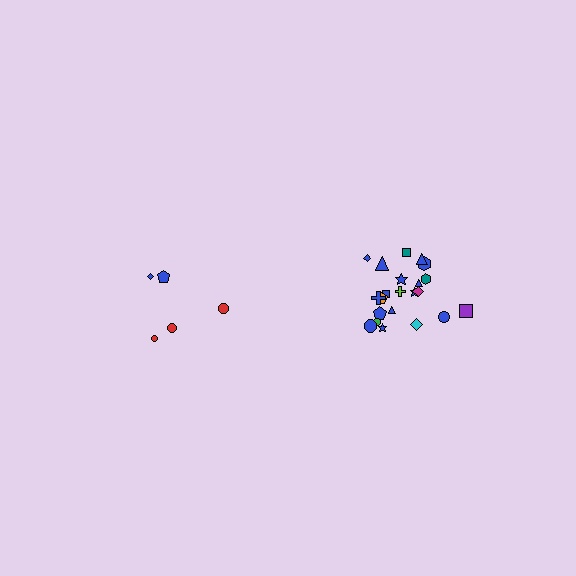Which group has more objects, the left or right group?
The right group.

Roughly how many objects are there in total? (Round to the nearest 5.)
Roughly 25 objects in total.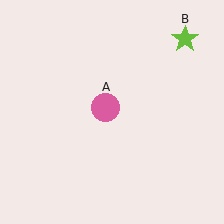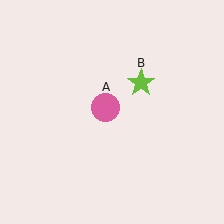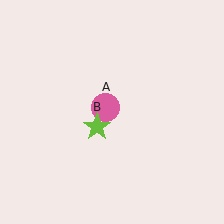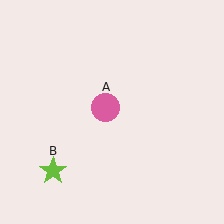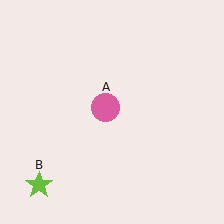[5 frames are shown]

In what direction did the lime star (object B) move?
The lime star (object B) moved down and to the left.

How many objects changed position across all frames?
1 object changed position: lime star (object B).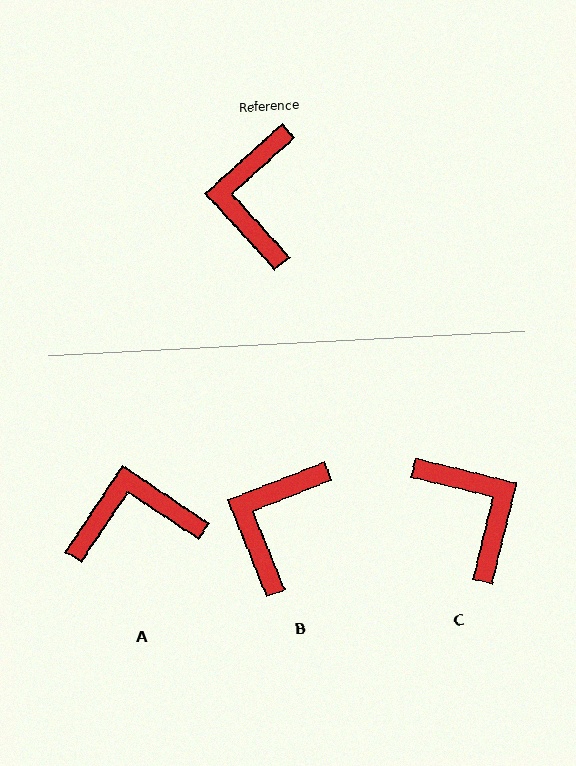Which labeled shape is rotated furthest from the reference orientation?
C, about 146 degrees away.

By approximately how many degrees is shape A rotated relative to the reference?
Approximately 76 degrees clockwise.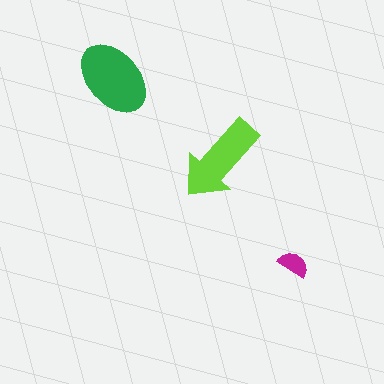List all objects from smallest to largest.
The magenta semicircle, the lime arrow, the green ellipse.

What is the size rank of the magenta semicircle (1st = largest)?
3rd.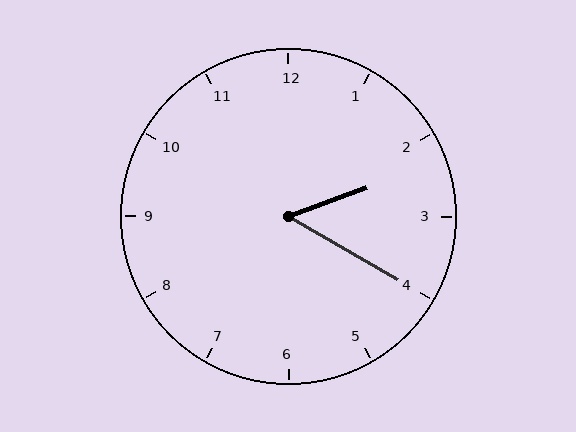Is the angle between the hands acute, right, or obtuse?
It is acute.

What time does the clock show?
2:20.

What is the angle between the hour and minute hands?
Approximately 50 degrees.